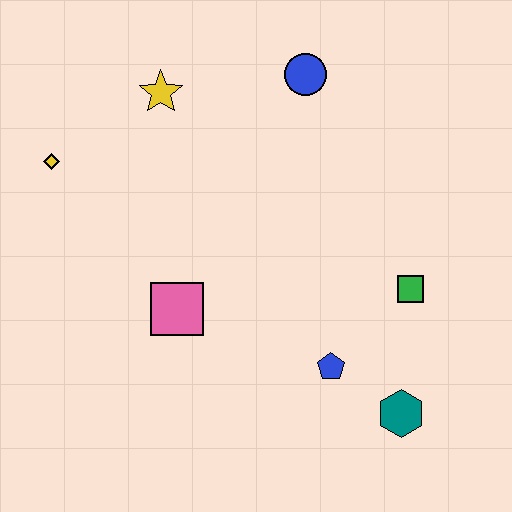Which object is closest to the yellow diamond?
The yellow star is closest to the yellow diamond.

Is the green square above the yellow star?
No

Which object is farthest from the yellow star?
The teal hexagon is farthest from the yellow star.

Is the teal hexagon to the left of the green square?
Yes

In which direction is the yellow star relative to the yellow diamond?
The yellow star is to the right of the yellow diamond.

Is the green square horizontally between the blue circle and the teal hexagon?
No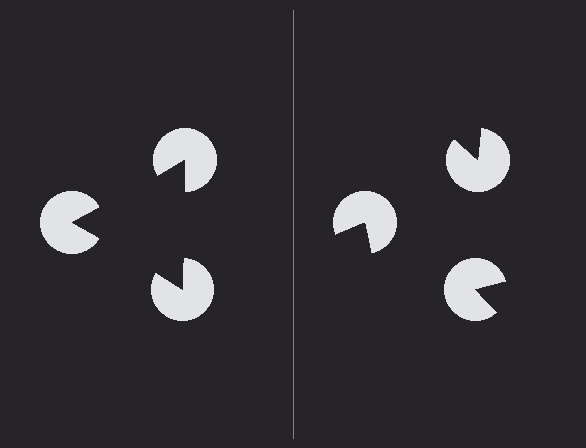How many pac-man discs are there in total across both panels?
6 — 3 on each side.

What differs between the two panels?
The pac-man discs are positioned identically on both sides; only the wedge orientations differ. On the left they align to a triangle; on the right they are misaligned.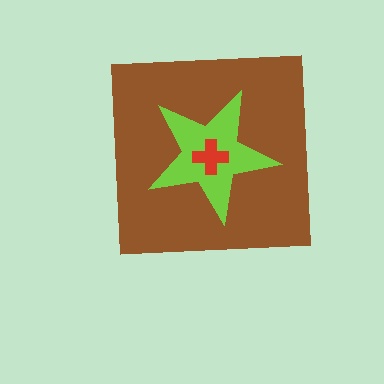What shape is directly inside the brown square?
The lime star.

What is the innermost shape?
The red cross.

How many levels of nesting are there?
3.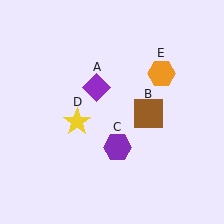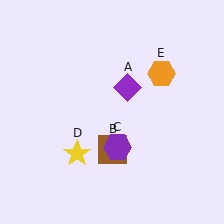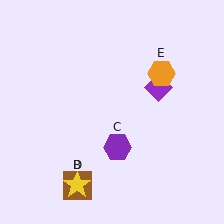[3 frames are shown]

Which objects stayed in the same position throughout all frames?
Purple hexagon (object C) and orange hexagon (object E) remained stationary.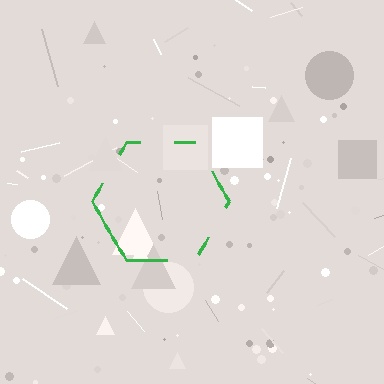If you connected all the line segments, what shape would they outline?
They would outline a hexagon.